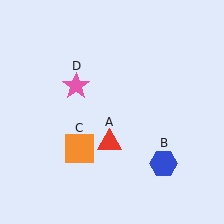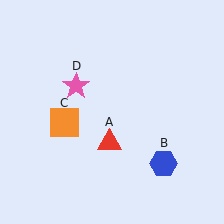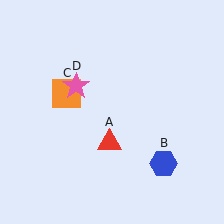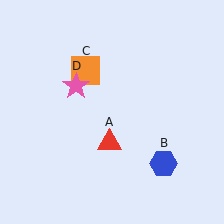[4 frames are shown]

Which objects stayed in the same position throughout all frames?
Red triangle (object A) and blue hexagon (object B) and pink star (object D) remained stationary.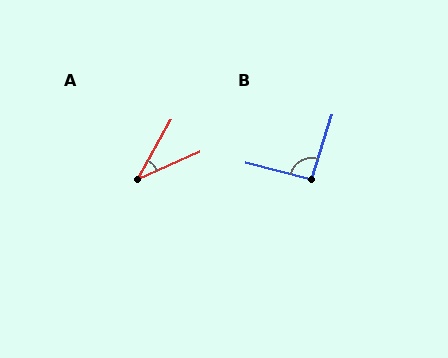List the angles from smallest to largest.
A (36°), B (93°).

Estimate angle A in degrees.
Approximately 36 degrees.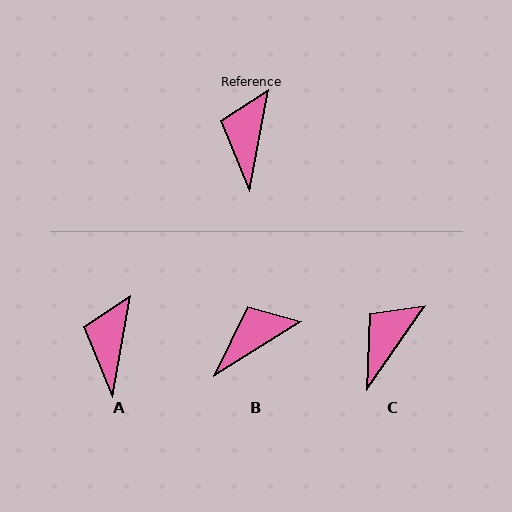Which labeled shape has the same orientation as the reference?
A.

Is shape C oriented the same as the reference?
No, it is off by about 24 degrees.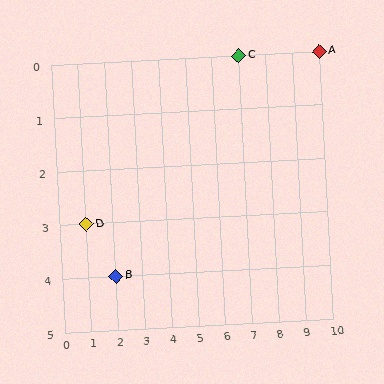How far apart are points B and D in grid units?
Points B and D are 1 column and 1 row apart (about 1.4 grid units diagonally).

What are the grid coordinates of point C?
Point C is at grid coordinates (7, 0).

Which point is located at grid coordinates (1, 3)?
Point D is at (1, 3).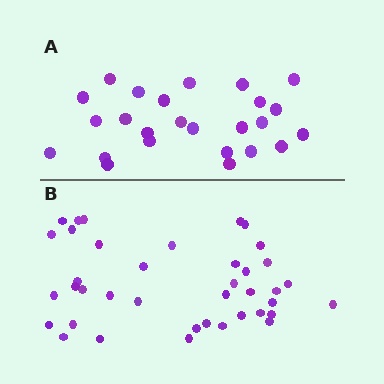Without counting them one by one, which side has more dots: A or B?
Region B (the bottom region) has more dots.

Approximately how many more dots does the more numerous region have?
Region B has approximately 15 more dots than region A.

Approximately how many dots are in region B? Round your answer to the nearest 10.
About 40 dots. (The exact count is 39, which rounds to 40.)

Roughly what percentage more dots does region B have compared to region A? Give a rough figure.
About 55% more.